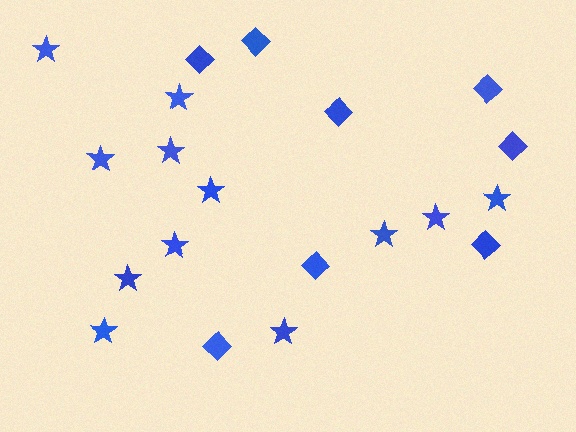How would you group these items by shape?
There are 2 groups: one group of stars (12) and one group of diamonds (8).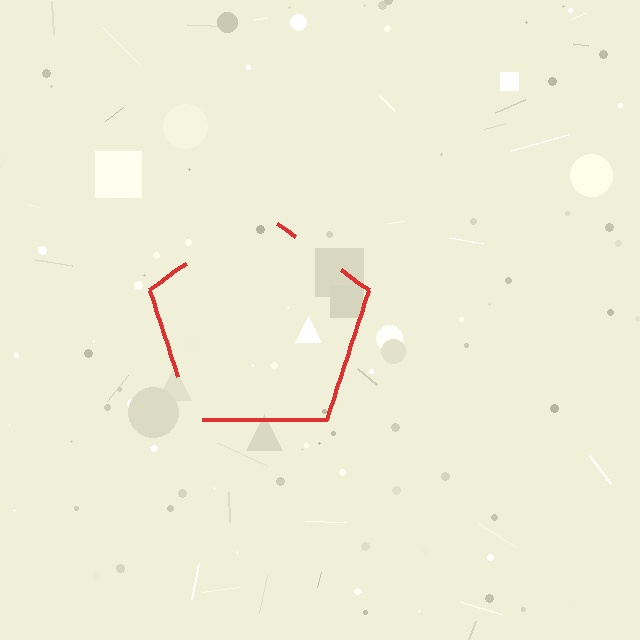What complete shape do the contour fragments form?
The contour fragments form a pentagon.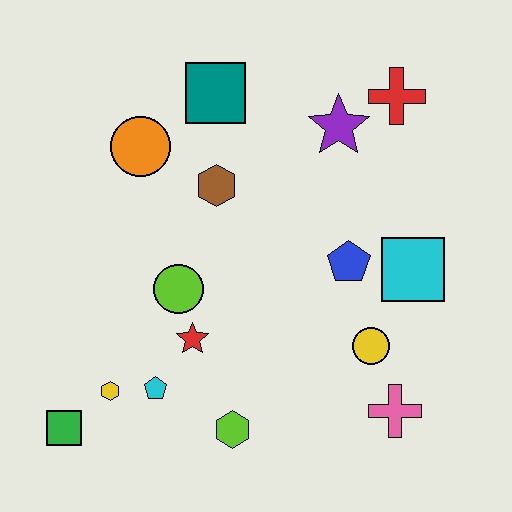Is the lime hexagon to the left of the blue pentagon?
Yes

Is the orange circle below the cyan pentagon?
No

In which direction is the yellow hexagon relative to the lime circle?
The yellow hexagon is below the lime circle.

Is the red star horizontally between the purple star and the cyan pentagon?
Yes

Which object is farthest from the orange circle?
The pink cross is farthest from the orange circle.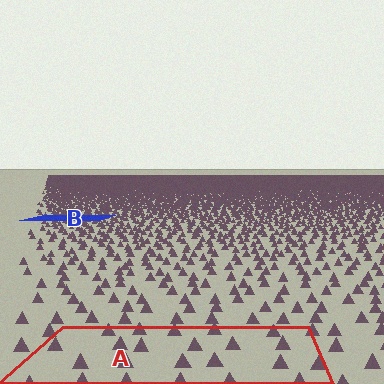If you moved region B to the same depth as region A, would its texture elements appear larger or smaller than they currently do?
They would appear larger. At a closer depth, the same texture elements are projected at a bigger on-screen size.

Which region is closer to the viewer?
Region A is closer. The texture elements there are larger and more spread out.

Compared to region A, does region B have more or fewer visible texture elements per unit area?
Region B has more texture elements per unit area — they are packed more densely because it is farther away.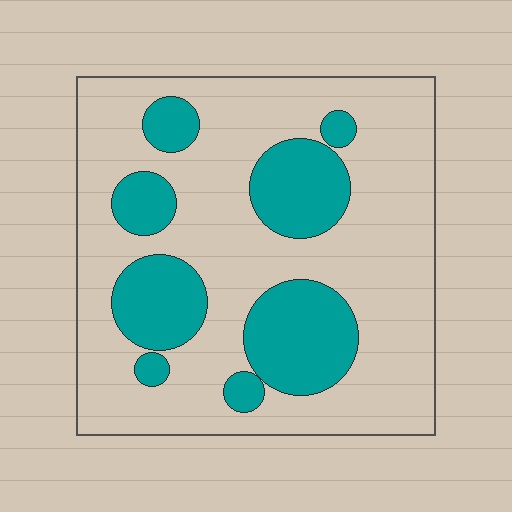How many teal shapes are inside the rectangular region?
8.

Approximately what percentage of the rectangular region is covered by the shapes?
Approximately 25%.